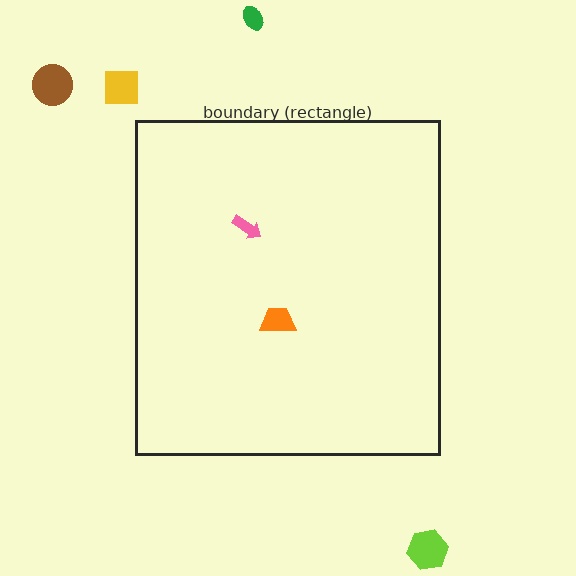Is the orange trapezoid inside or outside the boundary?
Inside.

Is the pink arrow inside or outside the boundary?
Inside.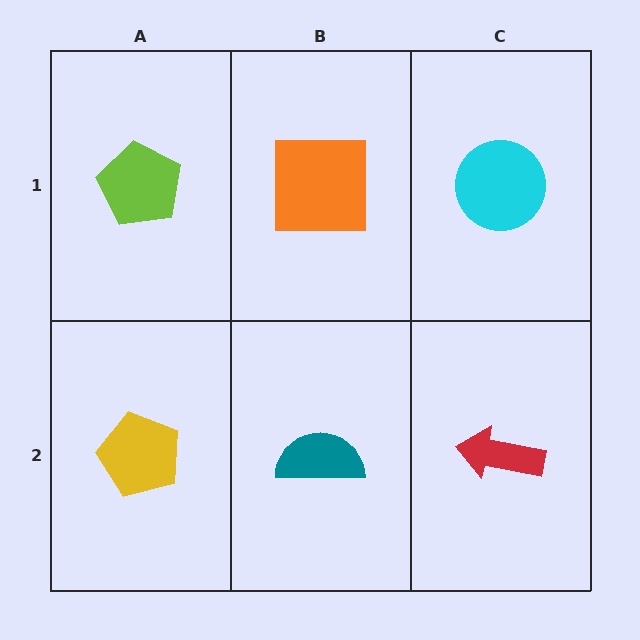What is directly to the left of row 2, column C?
A teal semicircle.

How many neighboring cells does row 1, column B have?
3.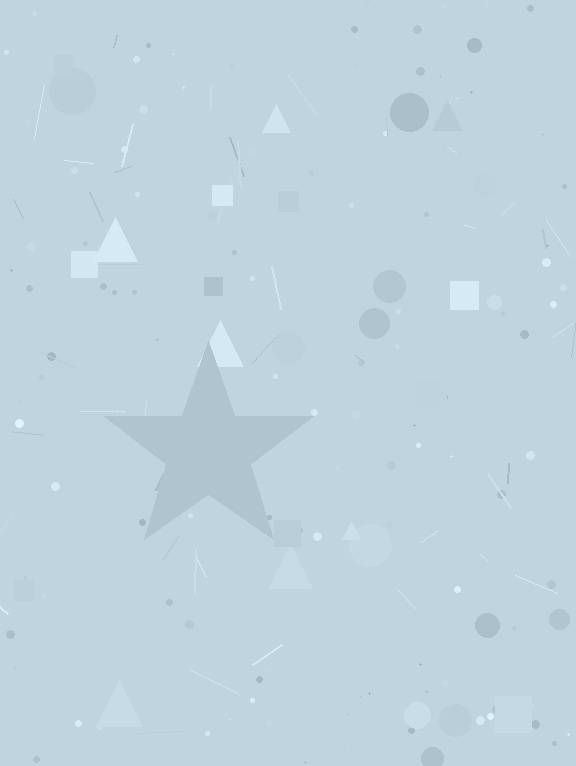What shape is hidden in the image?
A star is hidden in the image.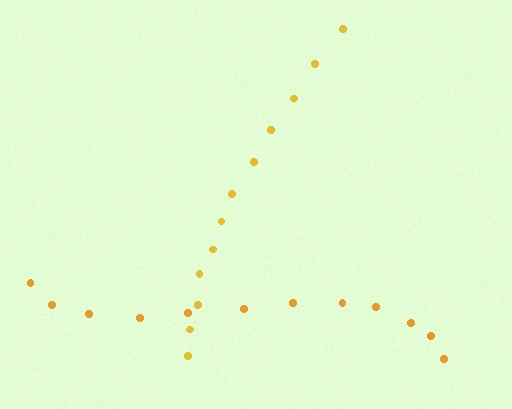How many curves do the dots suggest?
There are 2 distinct paths.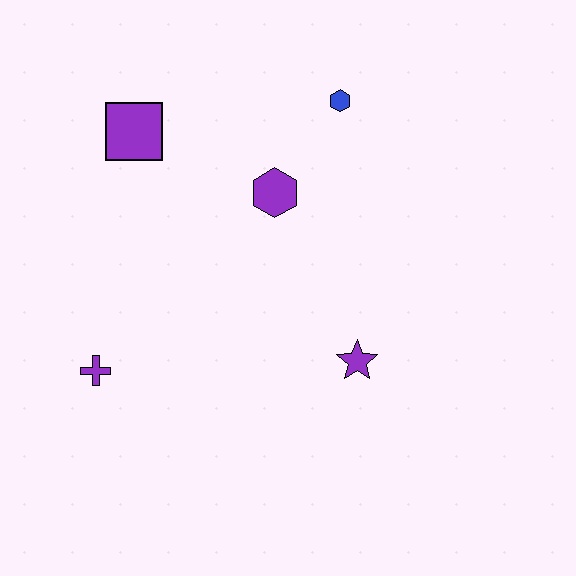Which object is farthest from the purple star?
The purple square is farthest from the purple star.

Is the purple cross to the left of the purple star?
Yes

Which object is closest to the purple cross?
The purple square is closest to the purple cross.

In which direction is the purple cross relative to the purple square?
The purple cross is below the purple square.